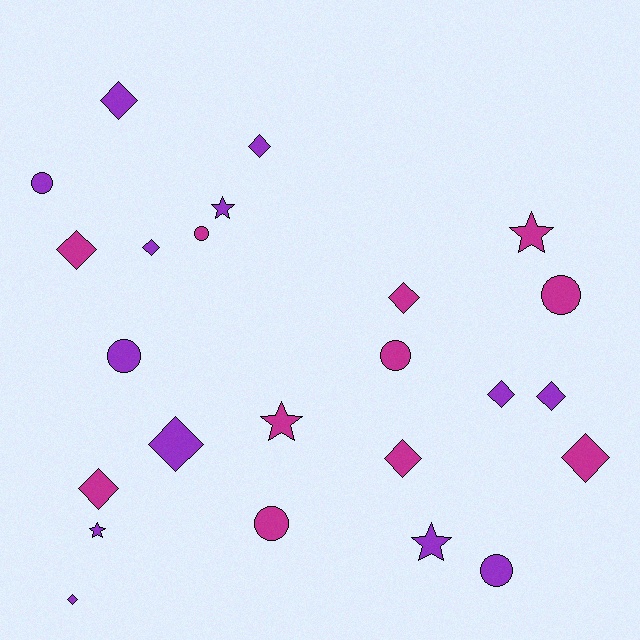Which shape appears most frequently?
Diamond, with 12 objects.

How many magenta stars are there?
There are 2 magenta stars.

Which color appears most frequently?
Purple, with 13 objects.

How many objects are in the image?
There are 24 objects.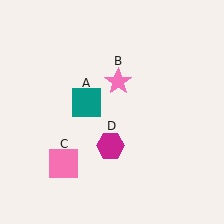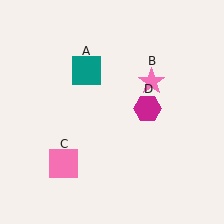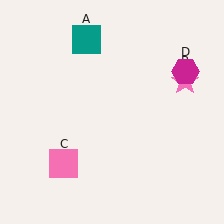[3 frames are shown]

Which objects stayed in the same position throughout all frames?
Pink square (object C) remained stationary.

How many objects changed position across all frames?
3 objects changed position: teal square (object A), pink star (object B), magenta hexagon (object D).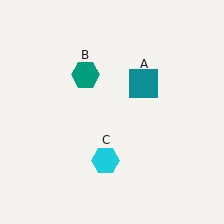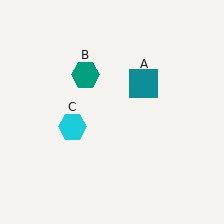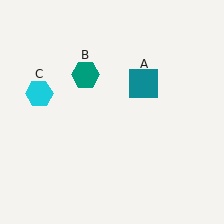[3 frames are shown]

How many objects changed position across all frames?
1 object changed position: cyan hexagon (object C).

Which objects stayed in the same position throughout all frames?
Teal square (object A) and teal hexagon (object B) remained stationary.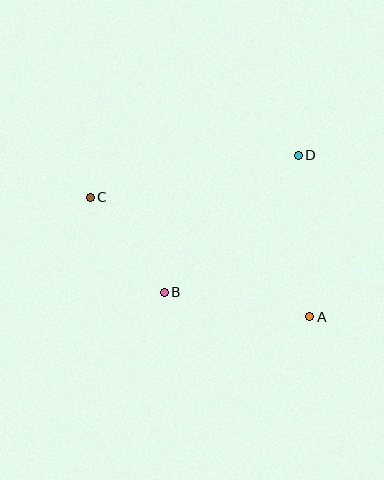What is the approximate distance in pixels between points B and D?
The distance between B and D is approximately 192 pixels.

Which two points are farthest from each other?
Points A and C are farthest from each other.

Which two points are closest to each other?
Points B and C are closest to each other.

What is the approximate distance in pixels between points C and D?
The distance between C and D is approximately 213 pixels.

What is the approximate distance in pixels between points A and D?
The distance between A and D is approximately 162 pixels.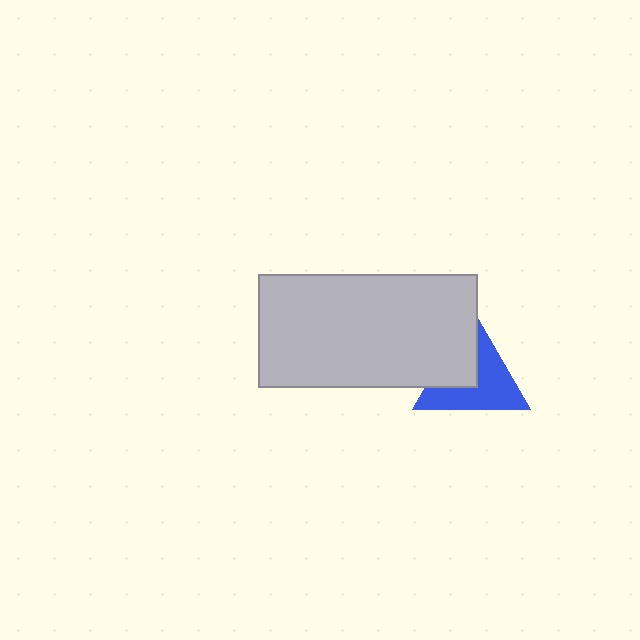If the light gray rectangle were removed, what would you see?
You would see the complete blue triangle.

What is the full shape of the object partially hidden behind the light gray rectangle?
The partially hidden object is a blue triangle.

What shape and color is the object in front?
The object in front is a light gray rectangle.